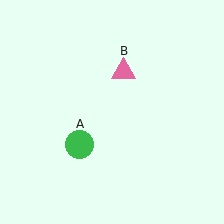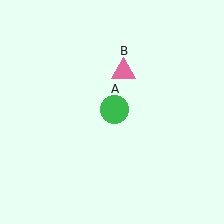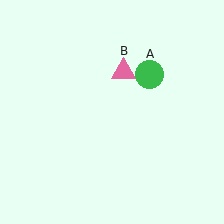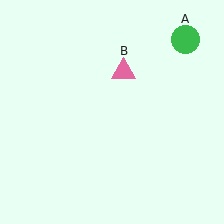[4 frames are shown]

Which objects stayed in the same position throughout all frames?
Pink triangle (object B) remained stationary.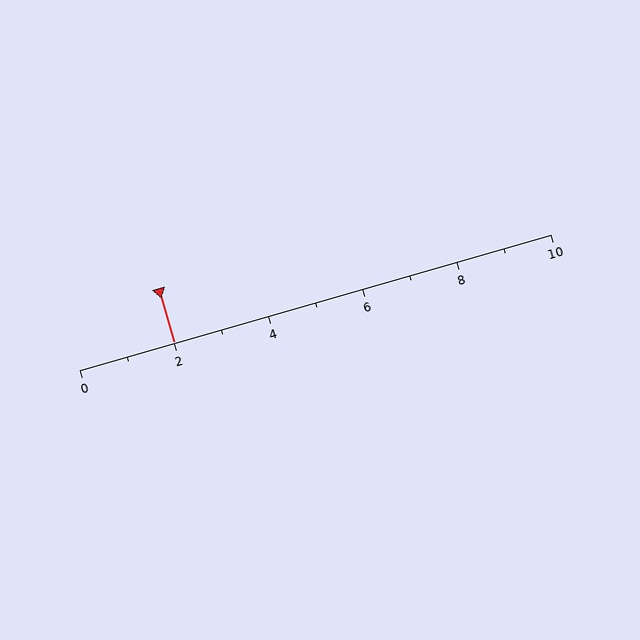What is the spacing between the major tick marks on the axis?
The major ticks are spaced 2 apart.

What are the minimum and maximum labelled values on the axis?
The axis runs from 0 to 10.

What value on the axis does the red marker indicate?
The marker indicates approximately 2.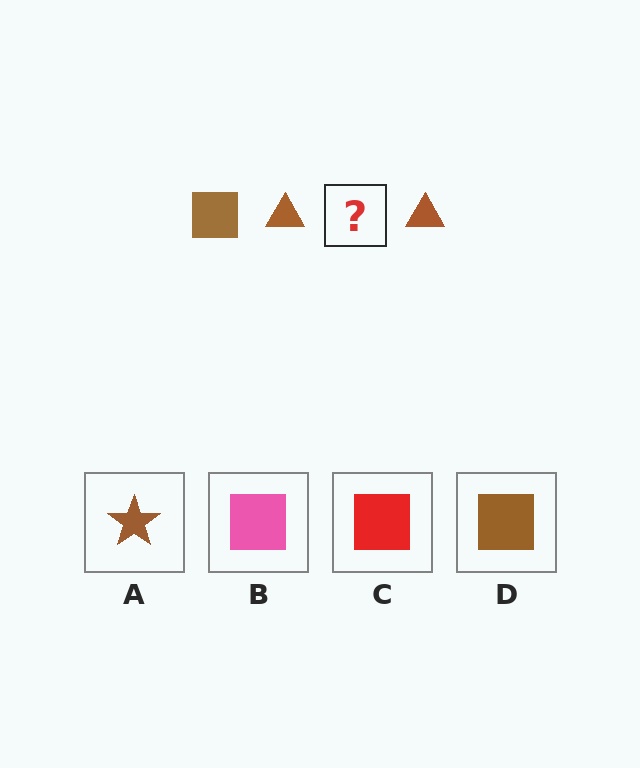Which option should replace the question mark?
Option D.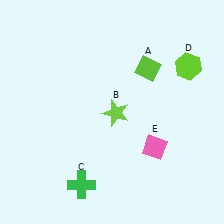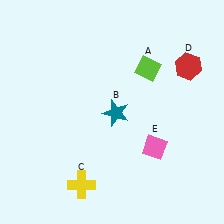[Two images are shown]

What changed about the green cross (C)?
In Image 1, C is green. In Image 2, it changed to yellow.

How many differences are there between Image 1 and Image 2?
There are 3 differences between the two images.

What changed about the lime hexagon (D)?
In Image 1, D is lime. In Image 2, it changed to red.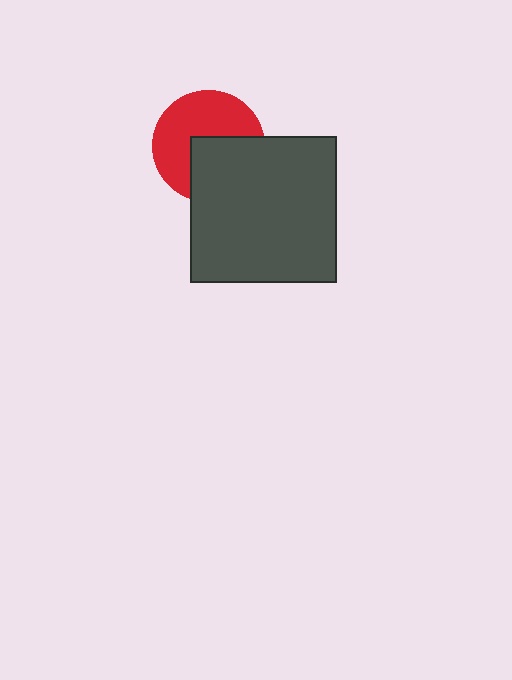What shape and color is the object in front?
The object in front is a dark gray square.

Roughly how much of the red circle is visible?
About half of it is visible (roughly 57%).